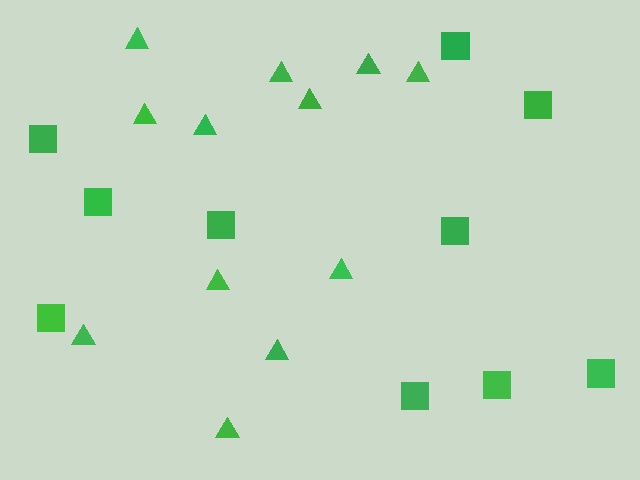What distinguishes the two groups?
There are 2 groups: one group of squares (10) and one group of triangles (12).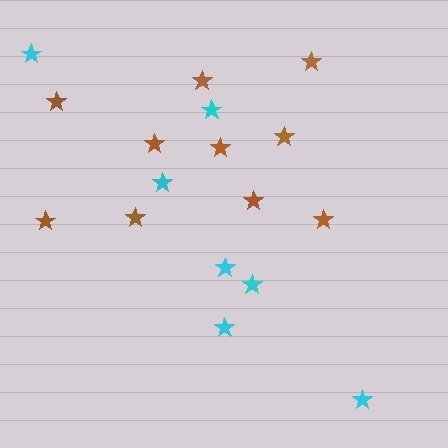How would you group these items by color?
There are 2 groups: one group of cyan stars (7) and one group of brown stars (10).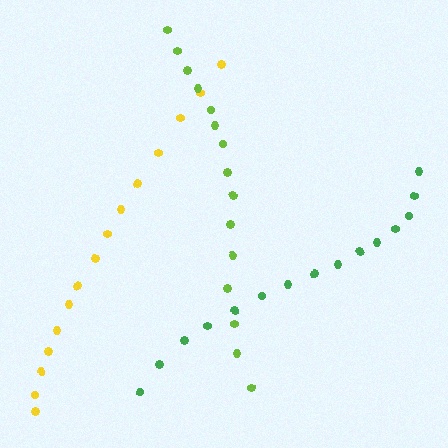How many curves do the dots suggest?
There are 3 distinct paths.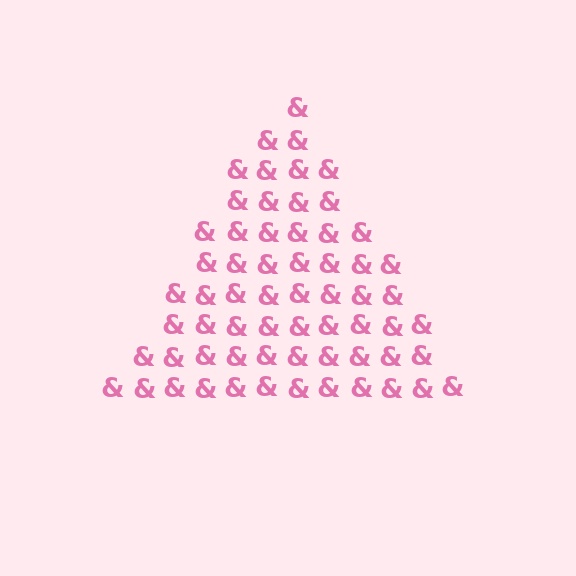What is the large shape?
The large shape is a triangle.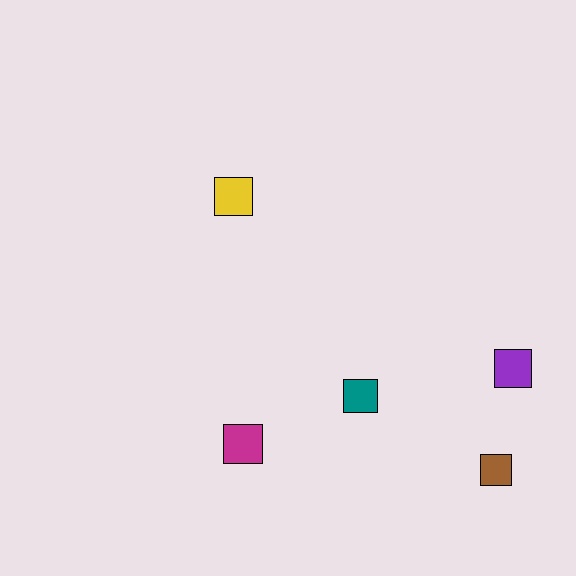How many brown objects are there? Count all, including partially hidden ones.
There is 1 brown object.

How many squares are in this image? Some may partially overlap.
There are 5 squares.